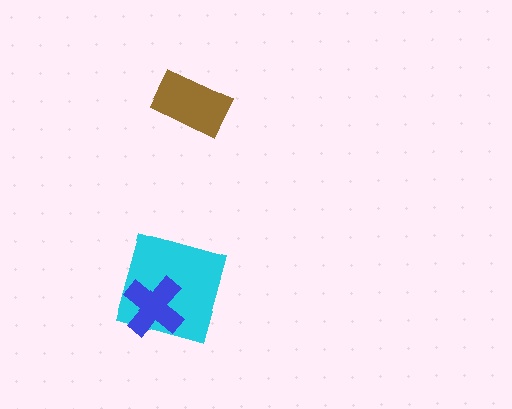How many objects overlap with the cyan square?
1 object overlaps with the cyan square.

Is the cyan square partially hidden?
Yes, it is partially covered by another shape.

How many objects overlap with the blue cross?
1 object overlaps with the blue cross.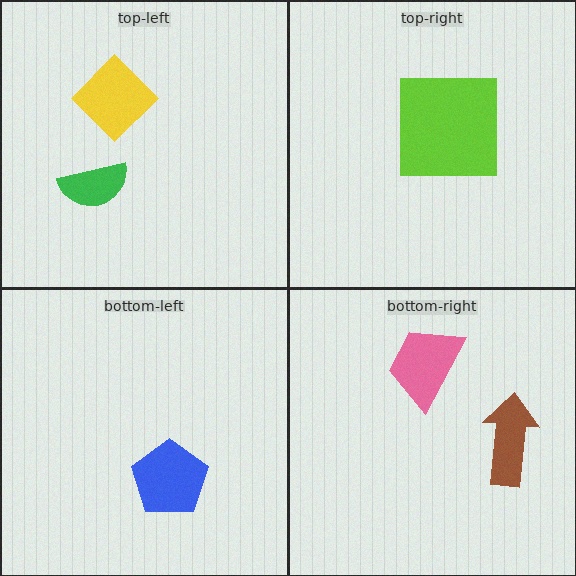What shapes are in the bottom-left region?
The blue pentagon.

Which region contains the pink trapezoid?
The bottom-right region.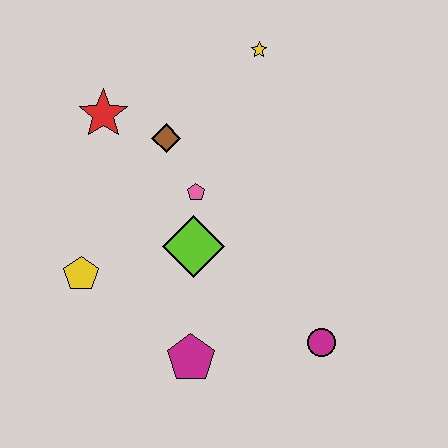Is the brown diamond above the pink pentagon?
Yes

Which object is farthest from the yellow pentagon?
The yellow star is farthest from the yellow pentagon.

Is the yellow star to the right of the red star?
Yes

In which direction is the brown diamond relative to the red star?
The brown diamond is to the right of the red star.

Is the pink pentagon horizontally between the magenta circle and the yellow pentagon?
Yes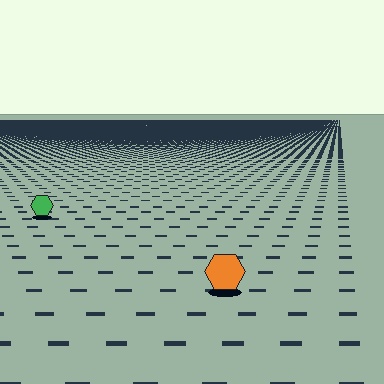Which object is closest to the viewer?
The orange hexagon is closest. The texture marks near it are larger and more spread out.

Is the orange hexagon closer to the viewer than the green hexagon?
Yes. The orange hexagon is closer — you can tell from the texture gradient: the ground texture is coarser near it.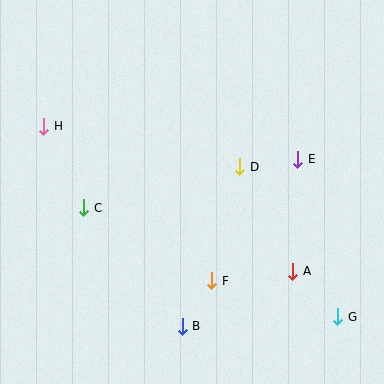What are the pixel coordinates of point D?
Point D is at (240, 167).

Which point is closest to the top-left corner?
Point H is closest to the top-left corner.